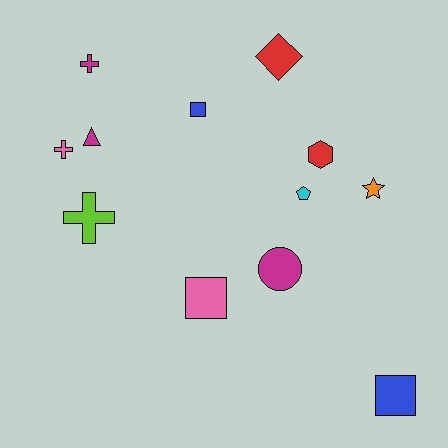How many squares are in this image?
There are 3 squares.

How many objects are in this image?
There are 12 objects.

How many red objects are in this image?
There are 2 red objects.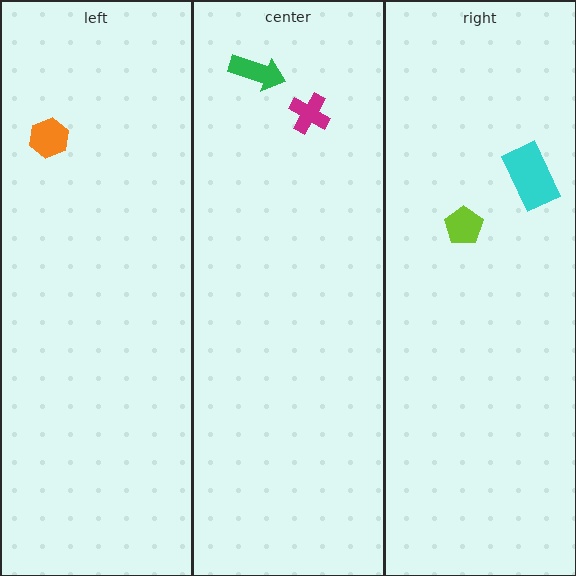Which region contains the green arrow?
The center region.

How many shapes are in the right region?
2.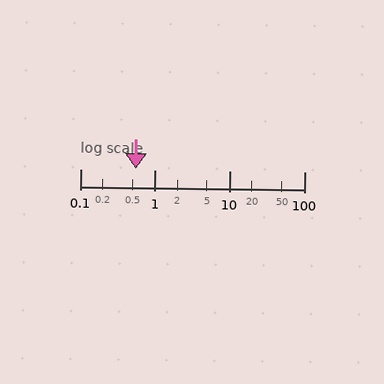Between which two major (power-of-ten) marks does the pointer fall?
The pointer is between 0.1 and 1.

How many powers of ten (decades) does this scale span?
The scale spans 3 decades, from 0.1 to 100.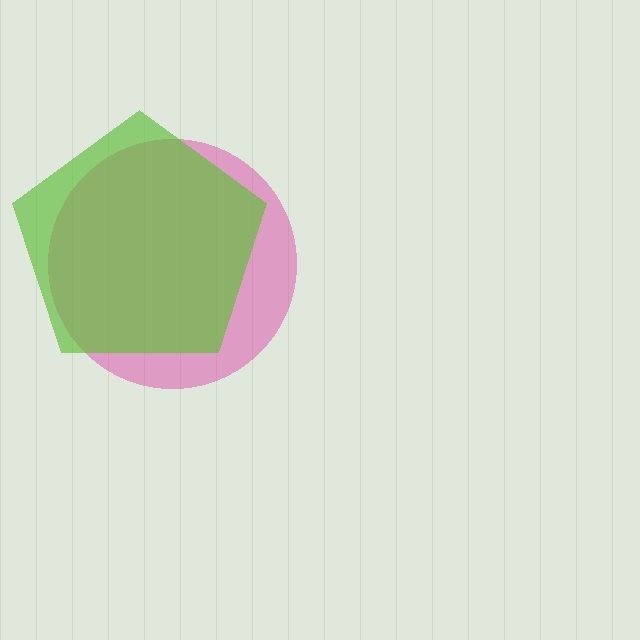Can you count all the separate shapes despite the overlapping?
Yes, there are 2 separate shapes.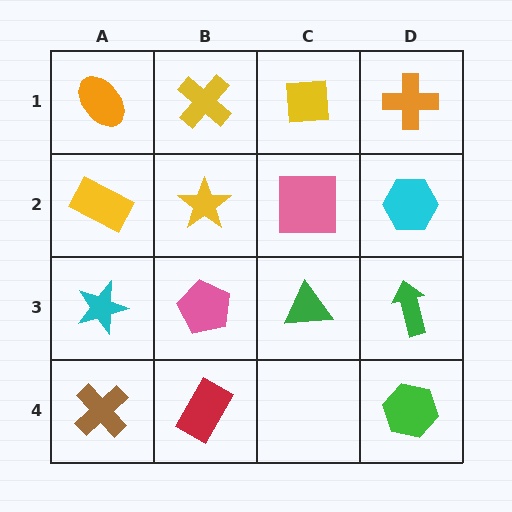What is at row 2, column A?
A yellow rectangle.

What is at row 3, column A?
A cyan star.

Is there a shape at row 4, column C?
No, that cell is empty.